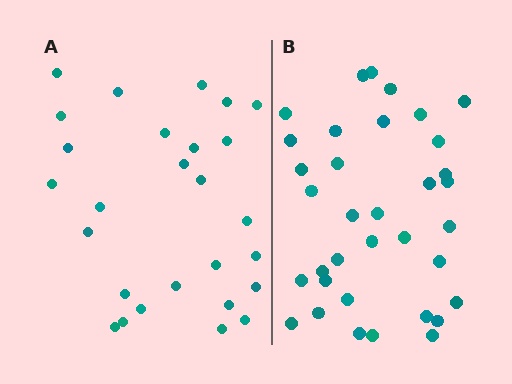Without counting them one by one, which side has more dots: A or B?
Region B (the right region) has more dots.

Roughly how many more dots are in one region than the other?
Region B has roughly 8 or so more dots than region A.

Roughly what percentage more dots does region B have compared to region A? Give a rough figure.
About 30% more.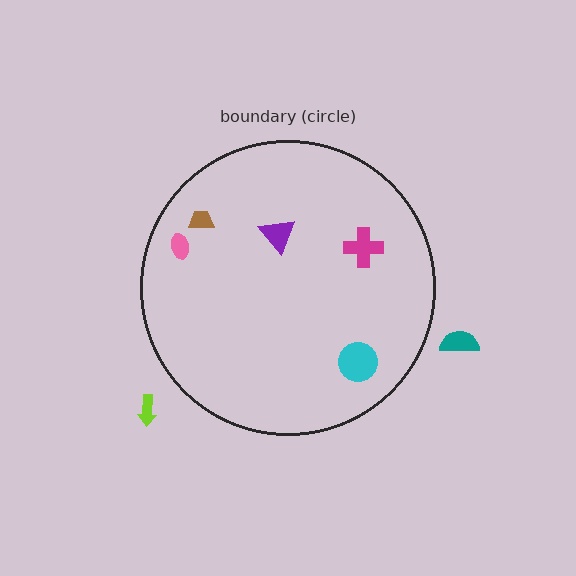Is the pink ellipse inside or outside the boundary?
Inside.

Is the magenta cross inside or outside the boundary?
Inside.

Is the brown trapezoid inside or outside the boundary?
Inside.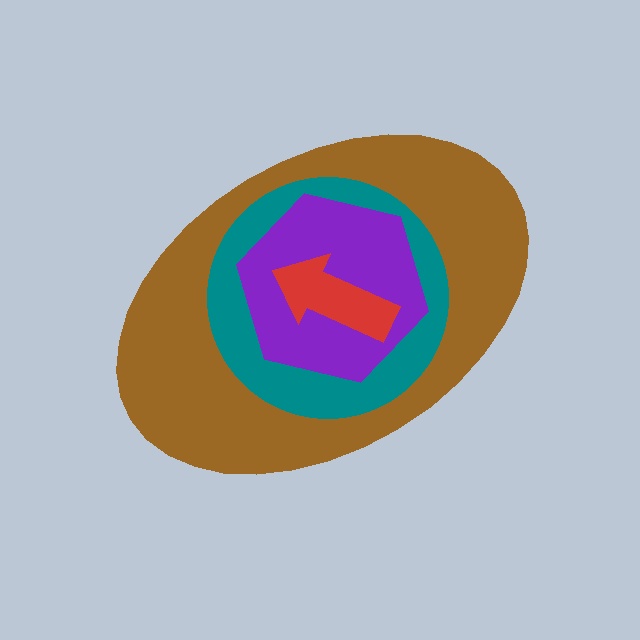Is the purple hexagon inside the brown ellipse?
Yes.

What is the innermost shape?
The red arrow.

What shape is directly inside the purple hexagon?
The red arrow.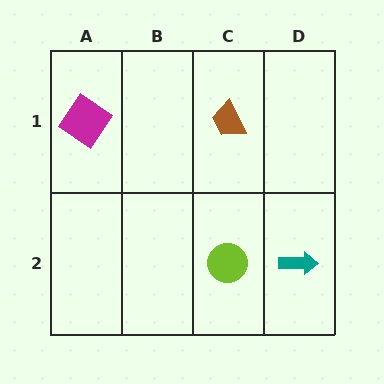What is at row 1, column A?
A magenta diamond.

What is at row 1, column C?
A brown trapezoid.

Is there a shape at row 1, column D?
No, that cell is empty.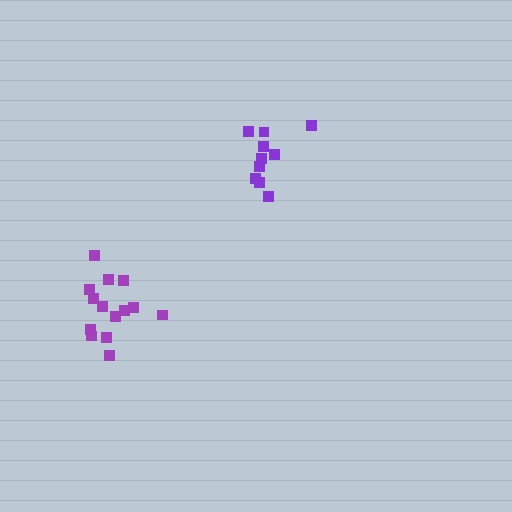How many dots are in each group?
Group 1: 14 dots, Group 2: 11 dots (25 total).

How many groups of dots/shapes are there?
There are 2 groups.